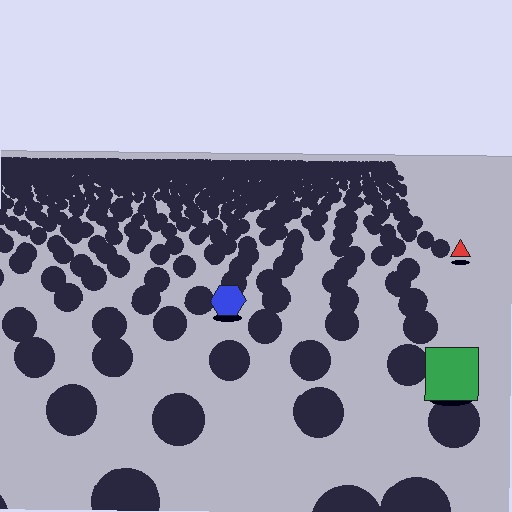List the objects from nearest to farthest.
From nearest to farthest: the green square, the blue hexagon, the red triangle.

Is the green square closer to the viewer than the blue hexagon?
Yes. The green square is closer — you can tell from the texture gradient: the ground texture is coarser near it.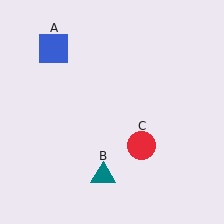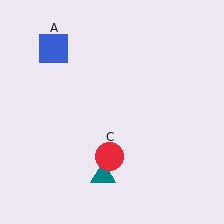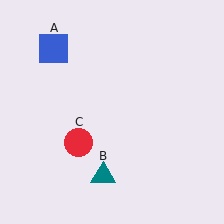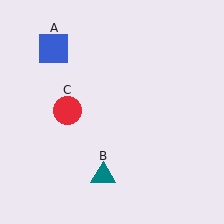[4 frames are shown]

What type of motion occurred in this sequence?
The red circle (object C) rotated clockwise around the center of the scene.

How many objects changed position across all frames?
1 object changed position: red circle (object C).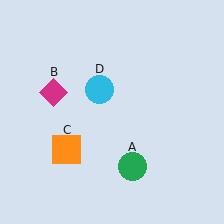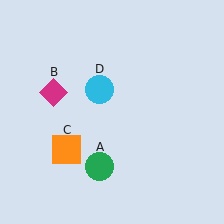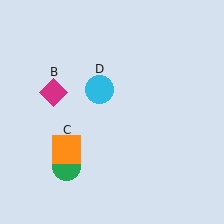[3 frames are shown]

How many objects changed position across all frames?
1 object changed position: green circle (object A).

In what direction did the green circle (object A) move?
The green circle (object A) moved left.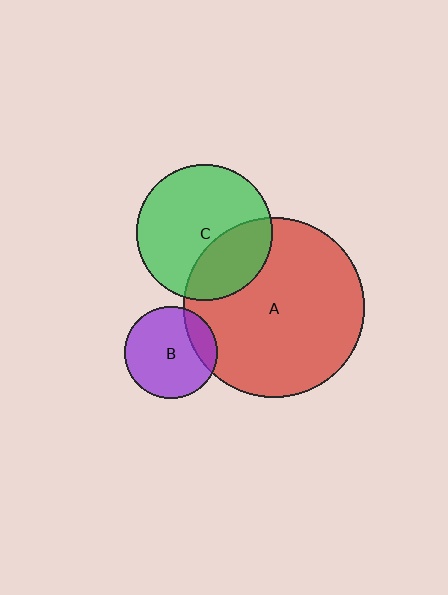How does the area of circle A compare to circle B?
Approximately 3.8 times.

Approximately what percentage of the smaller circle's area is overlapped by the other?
Approximately 15%.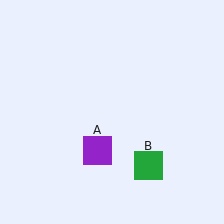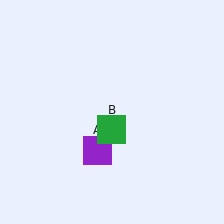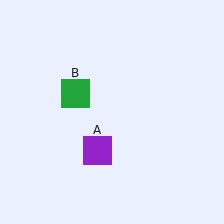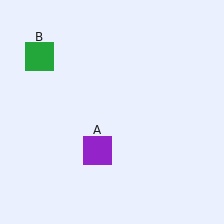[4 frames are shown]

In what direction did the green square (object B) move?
The green square (object B) moved up and to the left.